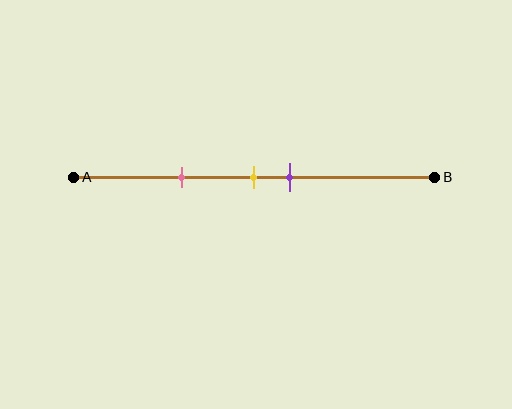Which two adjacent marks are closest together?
The yellow and purple marks are the closest adjacent pair.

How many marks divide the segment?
There are 3 marks dividing the segment.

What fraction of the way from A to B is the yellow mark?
The yellow mark is approximately 50% (0.5) of the way from A to B.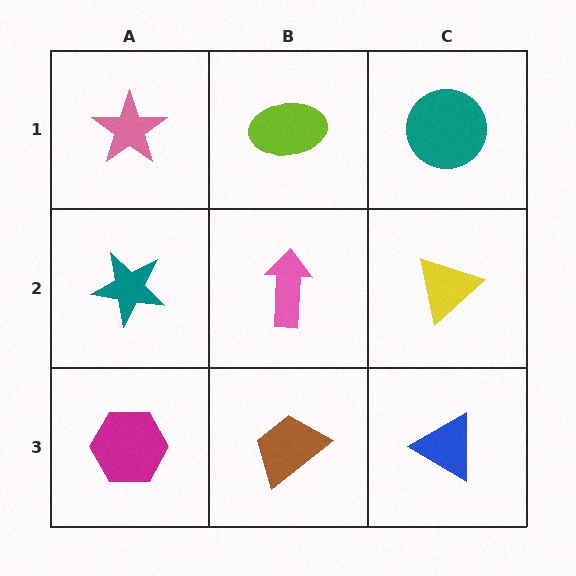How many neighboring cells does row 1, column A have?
2.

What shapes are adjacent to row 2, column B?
A lime ellipse (row 1, column B), a brown trapezoid (row 3, column B), a teal star (row 2, column A), a yellow triangle (row 2, column C).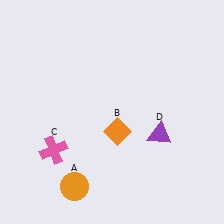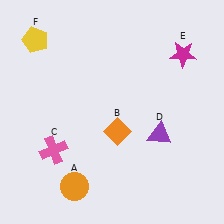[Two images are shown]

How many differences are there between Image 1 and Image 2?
There are 2 differences between the two images.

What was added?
A magenta star (E), a yellow pentagon (F) were added in Image 2.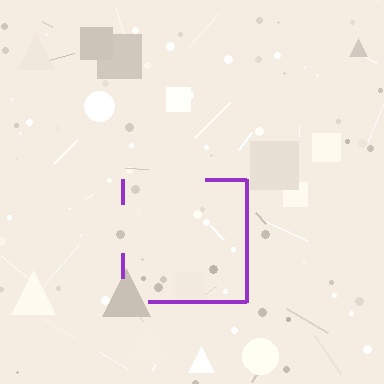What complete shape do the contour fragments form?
The contour fragments form a square.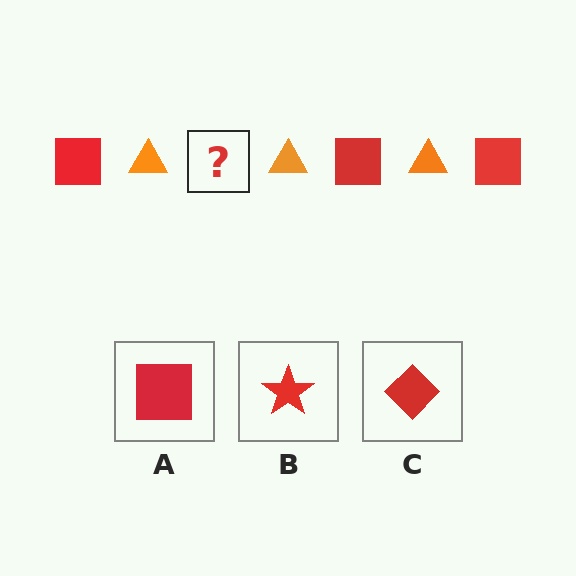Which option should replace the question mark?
Option A.